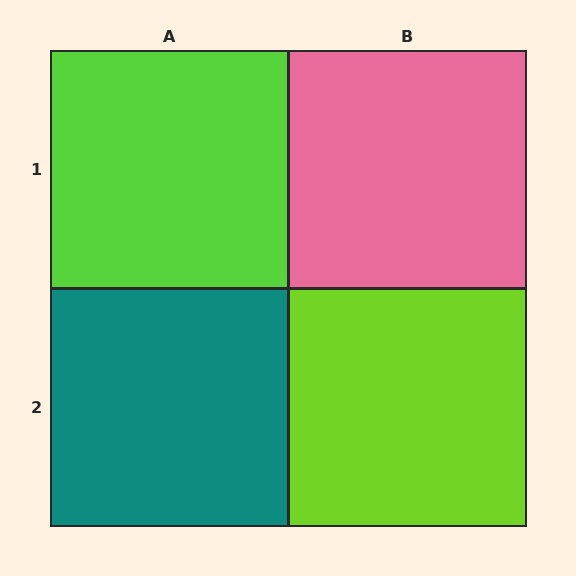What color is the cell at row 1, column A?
Lime.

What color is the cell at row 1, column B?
Pink.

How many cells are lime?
2 cells are lime.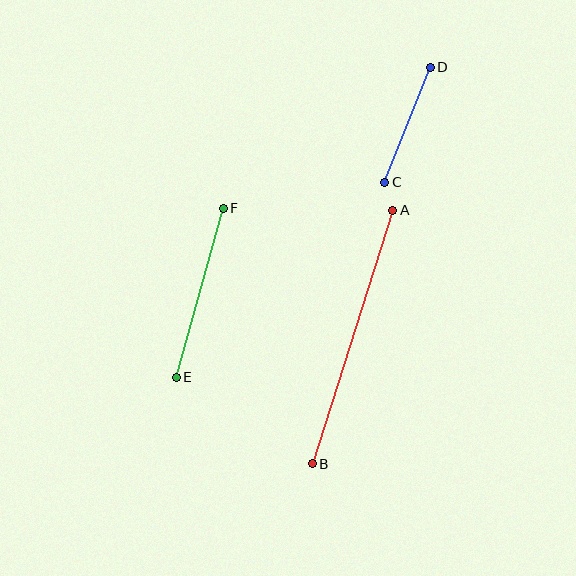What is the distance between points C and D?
The distance is approximately 124 pixels.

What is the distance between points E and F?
The distance is approximately 175 pixels.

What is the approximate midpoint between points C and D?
The midpoint is at approximately (407, 125) pixels.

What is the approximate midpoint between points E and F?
The midpoint is at approximately (200, 293) pixels.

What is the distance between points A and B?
The distance is approximately 266 pixels.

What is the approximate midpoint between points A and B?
The midpoint is at approximately (353, 337) pixels.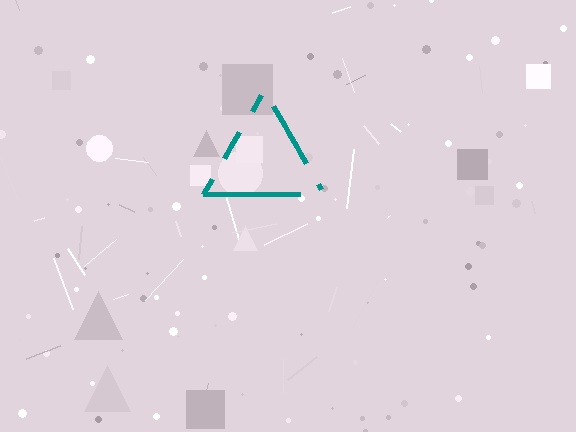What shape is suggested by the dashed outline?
The dashed outline suggests a triangle.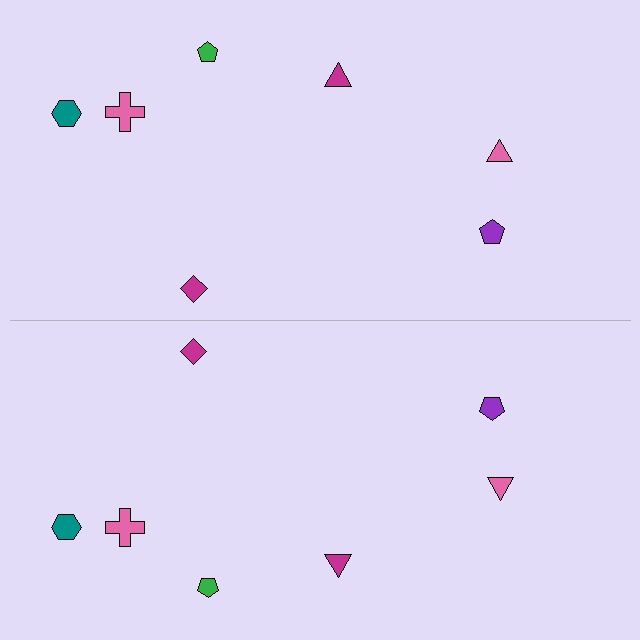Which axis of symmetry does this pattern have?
The pattern has a horizontal axis of symmetry running through the center of the image.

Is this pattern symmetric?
Yes, this pattern has bilateral (reflection) symmetry.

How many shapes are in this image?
There are 14 shapes in this image.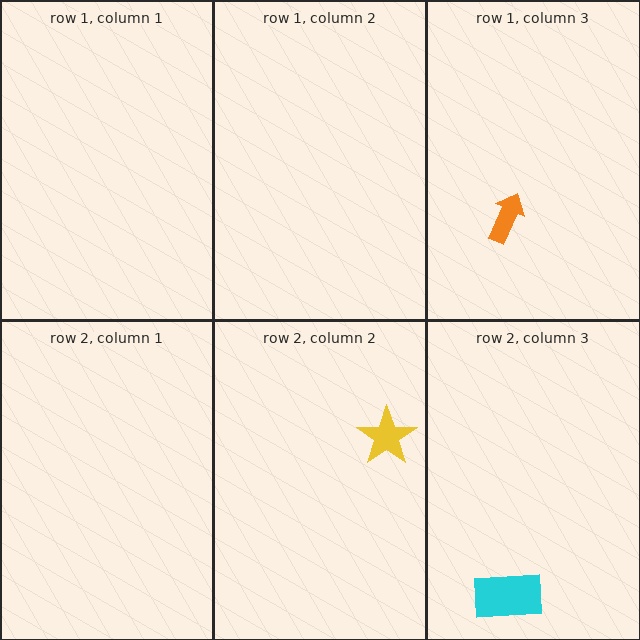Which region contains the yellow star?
The row 2, column 2 region.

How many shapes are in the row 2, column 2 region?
1.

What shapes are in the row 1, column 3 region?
The orange arrow.